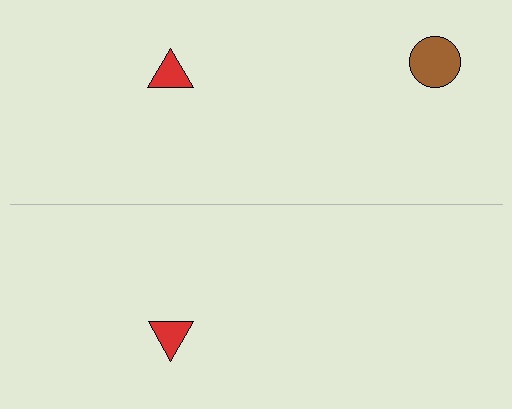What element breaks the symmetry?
A brown circle is missing from the bottom side.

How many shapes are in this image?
There are 3 shapes in this image.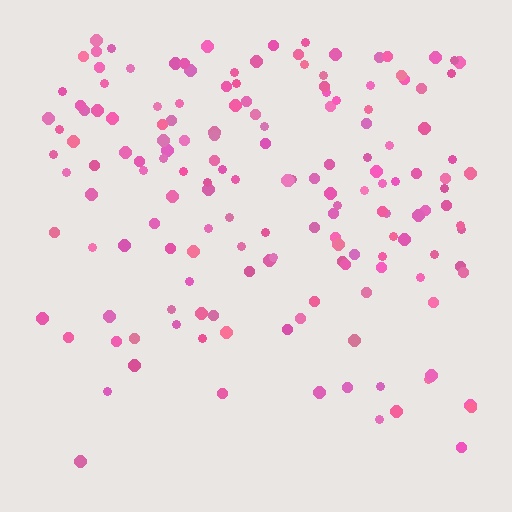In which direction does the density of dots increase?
From bottom to top, with the top side densest.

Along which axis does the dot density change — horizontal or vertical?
Vertical.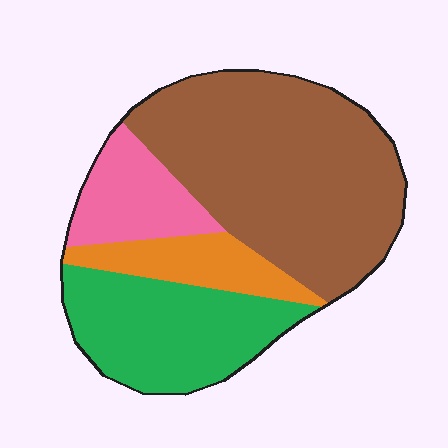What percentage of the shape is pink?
Pink covers roughly 15% of the shape.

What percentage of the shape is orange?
Orange takes up less than a sixth of the shape.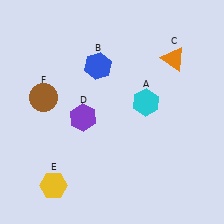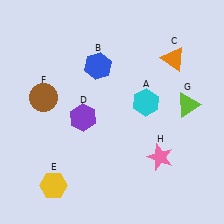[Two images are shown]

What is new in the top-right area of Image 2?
A lime triangle (G) was added in the top-right area of Image 2.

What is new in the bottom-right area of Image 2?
A pink star (H) was added in the bottom-right area of Image 2.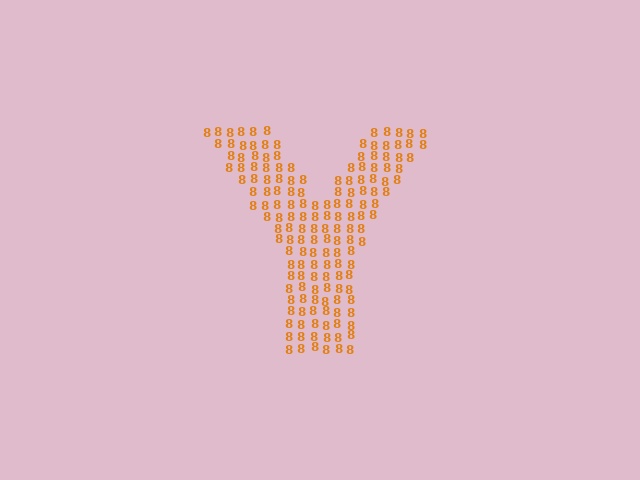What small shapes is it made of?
It is made of small digit 8's.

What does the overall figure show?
The overall figure shows the letter Y.